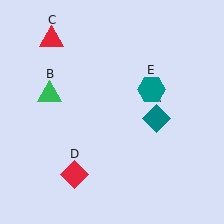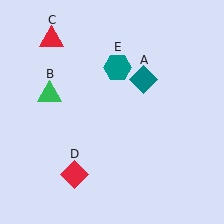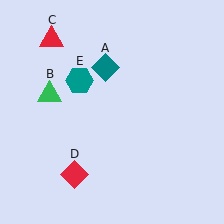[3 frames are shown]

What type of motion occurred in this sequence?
The teal diamond (object A), teal hexagon (object E) rotated counterclockwise around the center of the scene.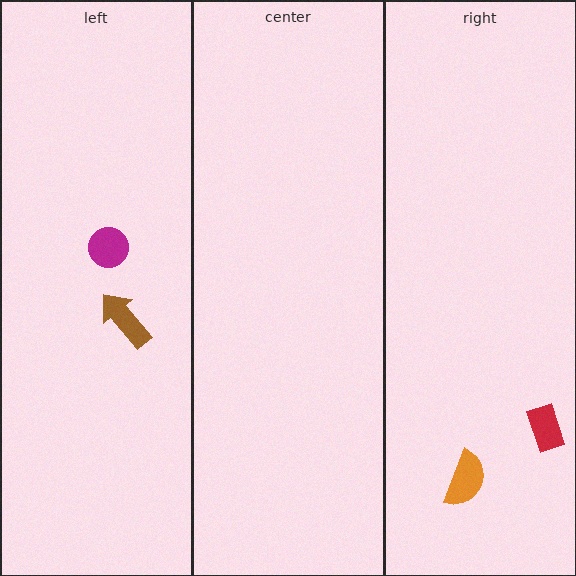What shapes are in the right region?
The red rectangle, the orange semicircle.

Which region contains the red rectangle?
The right region.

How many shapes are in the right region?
2.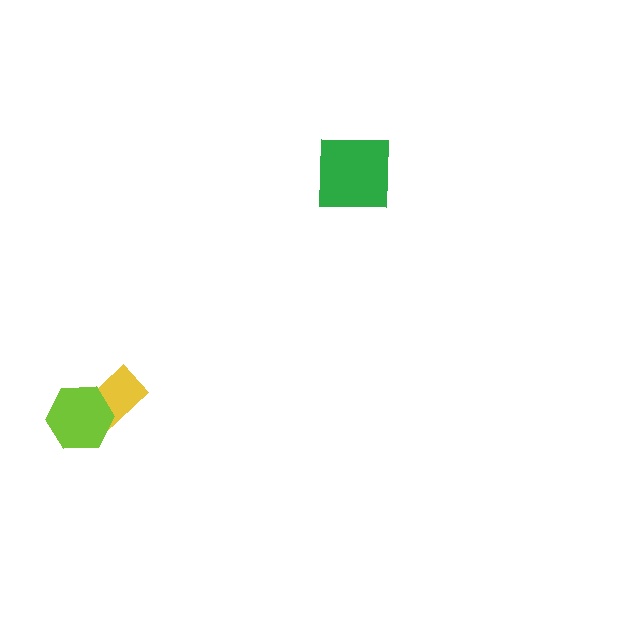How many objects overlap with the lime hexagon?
1 object overlaps with the lime hexagon.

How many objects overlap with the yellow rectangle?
1 object overlaps with the yellow rectangle.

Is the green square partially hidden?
No, no other shape covers it.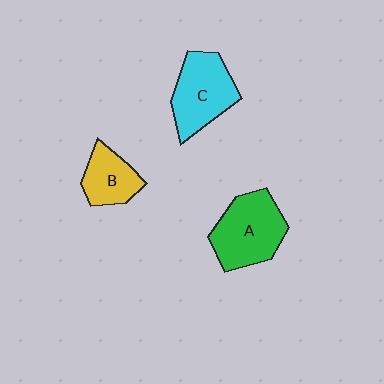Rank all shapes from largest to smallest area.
From largest to smallest: A (green), C (cyan), B (yellow).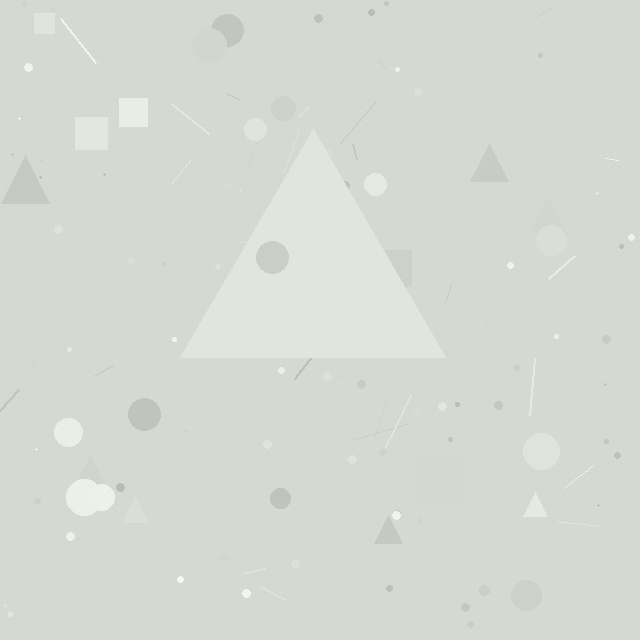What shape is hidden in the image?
A triangle is hidden in the image.